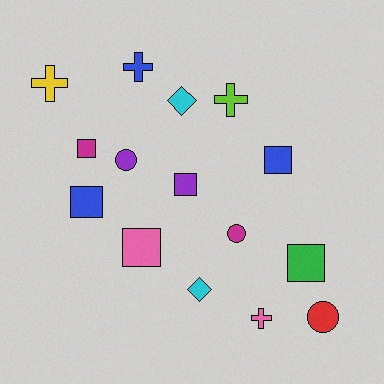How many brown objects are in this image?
There are no brown objects.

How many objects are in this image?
There are 15 objects.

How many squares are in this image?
There are 6 squares.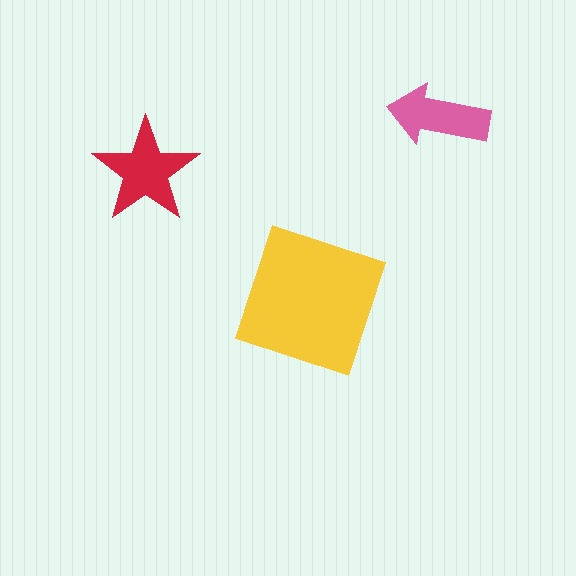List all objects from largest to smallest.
The yellow square, the red star, the pink arrow.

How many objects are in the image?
There are 3 objects in the image.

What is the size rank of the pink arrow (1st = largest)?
3rd.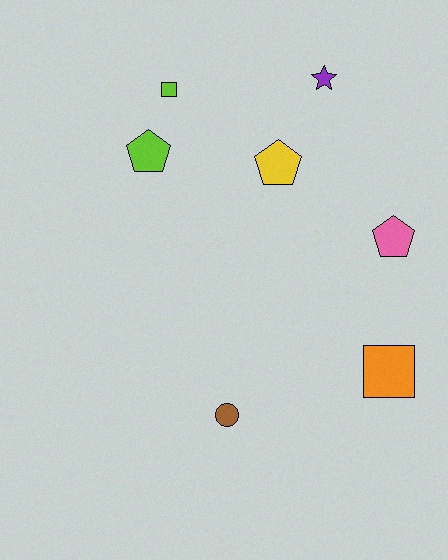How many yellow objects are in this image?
There is 1 yellow object.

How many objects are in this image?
There are 7 objects.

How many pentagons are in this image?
There are 3 pentagons.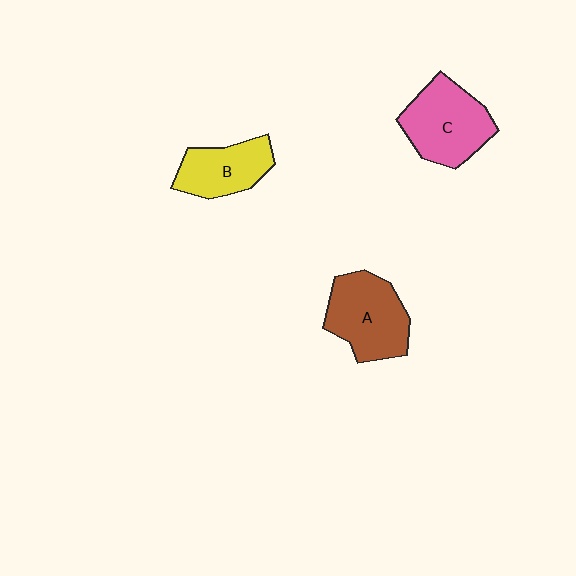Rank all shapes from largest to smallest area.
From largest to smallest: C (pink), A (brown), B (yellow).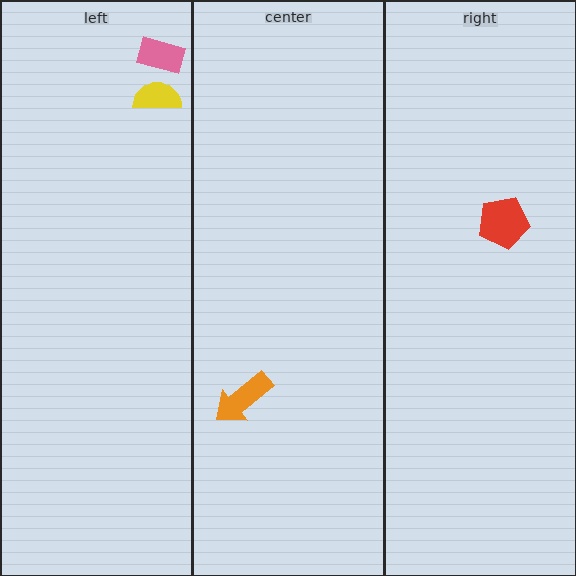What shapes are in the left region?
The pink rectangle, the yellow semicircle.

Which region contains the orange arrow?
The center region.